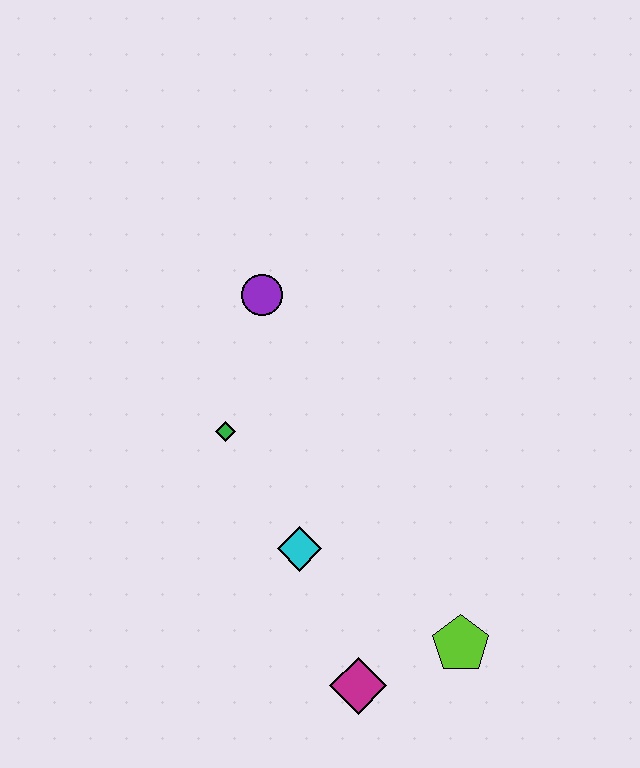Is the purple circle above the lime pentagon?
Yes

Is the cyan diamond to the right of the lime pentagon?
No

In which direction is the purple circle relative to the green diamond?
The purple circle is above the green diamond.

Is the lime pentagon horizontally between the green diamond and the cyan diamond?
No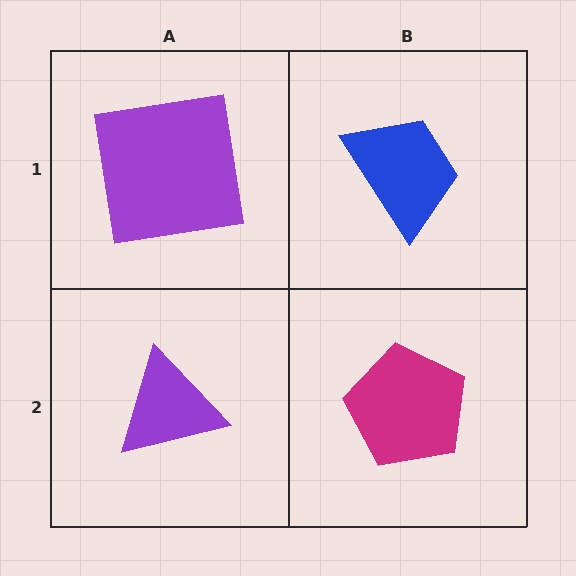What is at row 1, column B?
A blue trapezoid.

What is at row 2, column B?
A magenta pentagon.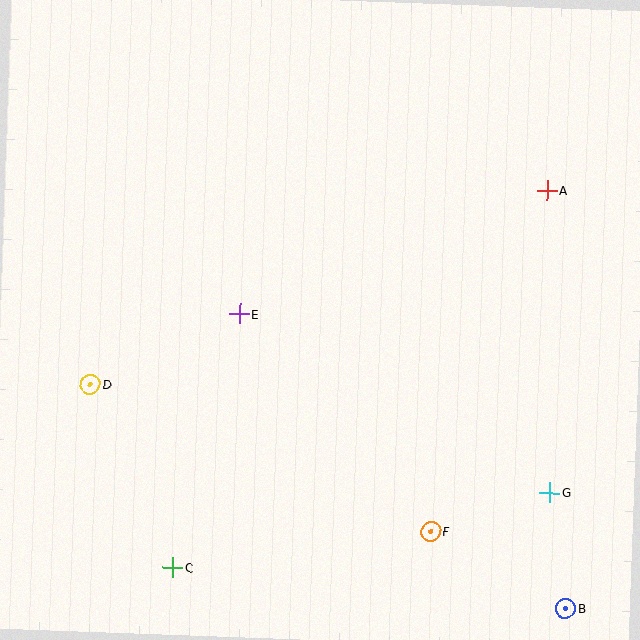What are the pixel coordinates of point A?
Point A is at (547, 190).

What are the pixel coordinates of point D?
Point D is at (90, 385).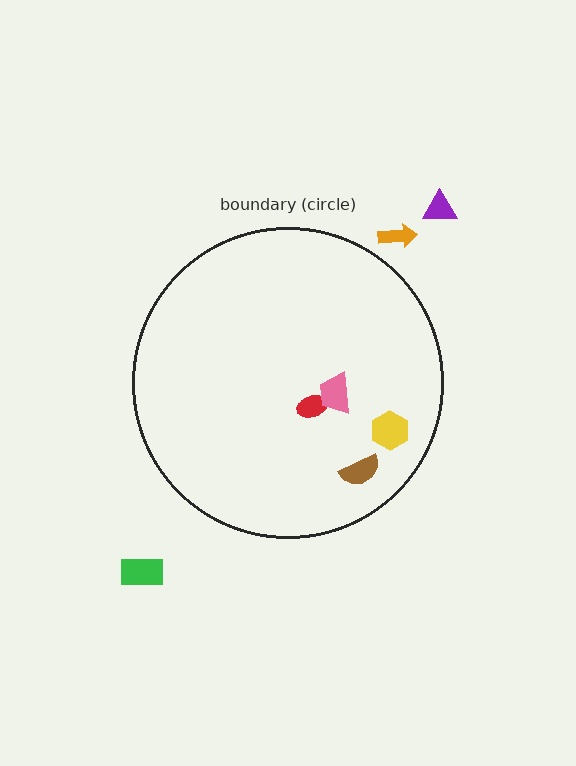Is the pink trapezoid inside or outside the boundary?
Inside.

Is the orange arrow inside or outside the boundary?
Outside.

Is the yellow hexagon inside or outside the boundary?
Inside.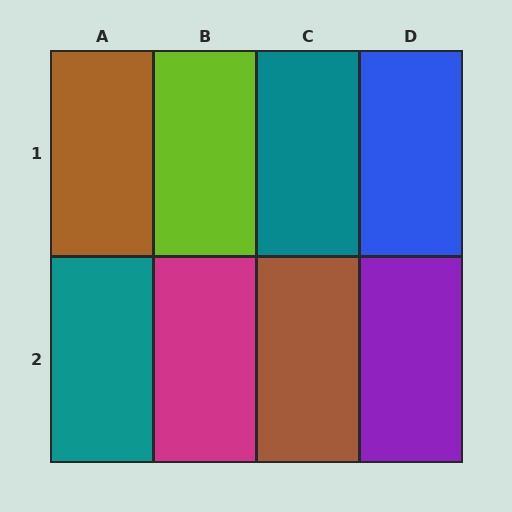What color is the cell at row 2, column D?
Purple.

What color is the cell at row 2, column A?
Teal.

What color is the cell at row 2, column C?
Brown.